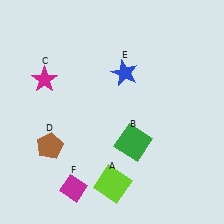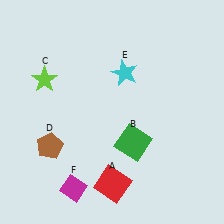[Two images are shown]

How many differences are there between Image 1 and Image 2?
There are 3 differences between the two images.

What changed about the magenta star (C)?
In Image 1, C is magenta. In Image 2, it changed to lime.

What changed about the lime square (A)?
In Image 1, A is lime. In Image 2, it changed to red.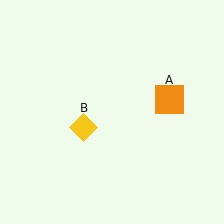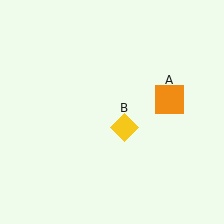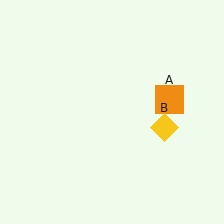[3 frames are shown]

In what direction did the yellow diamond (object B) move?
The yellow diamond (object B) moved right.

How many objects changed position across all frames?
1 object changed position: yellow diamond (object B).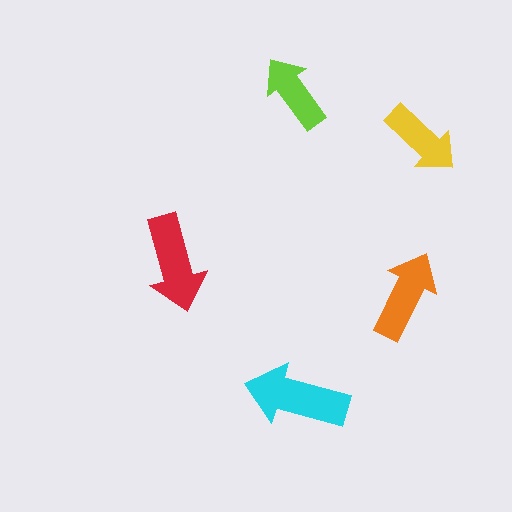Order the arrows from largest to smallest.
the cyan one, the red one, the orange one, the yellow one, the lime one.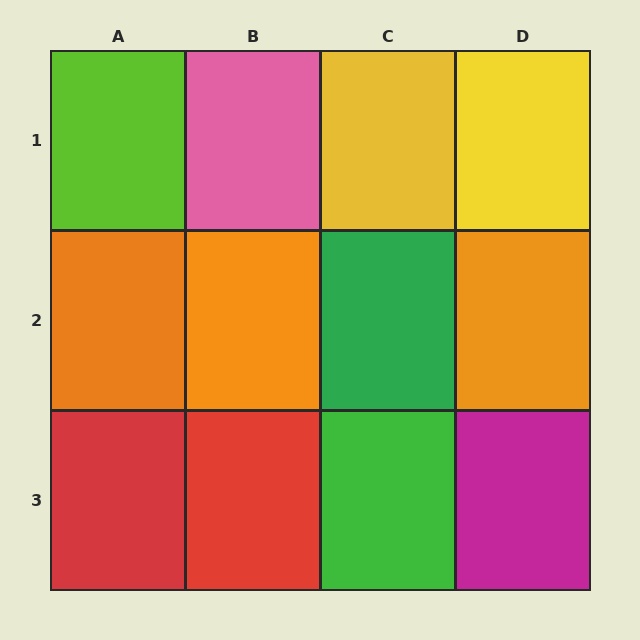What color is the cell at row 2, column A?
Orange.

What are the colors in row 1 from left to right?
Lime, pink, yellow, yellow.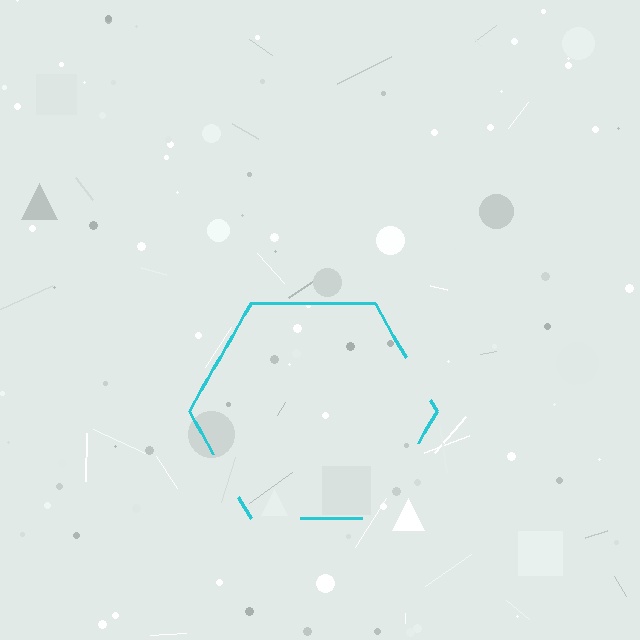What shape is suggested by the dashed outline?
The dashed outline suggests a hexagon.